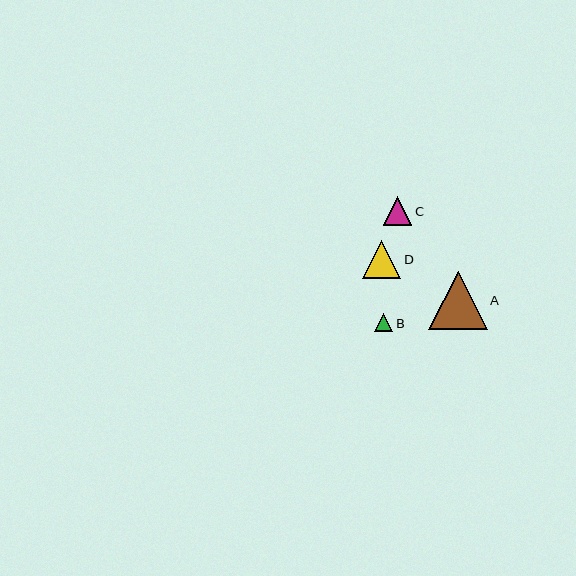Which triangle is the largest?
Triangle A is the largest with a size of approximately 59 pixels.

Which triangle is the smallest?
Triangle B is the smallest with a size of approximately 18 pixels.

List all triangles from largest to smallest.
From largest to smallest: A, D, C, B.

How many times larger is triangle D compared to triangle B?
Triangle D is approximately 2.1 times the size of triangle B.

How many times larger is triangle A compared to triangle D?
Triangle A is approximately 1.5 times the size of triangle D.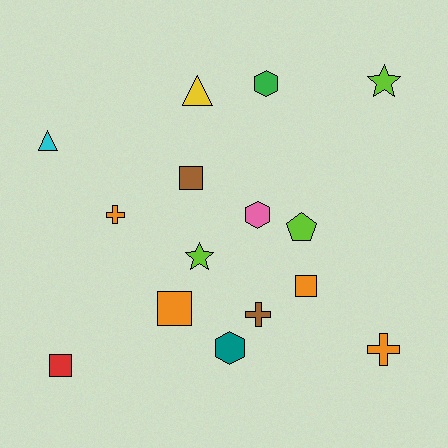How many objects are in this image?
There are 15 objects.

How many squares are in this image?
There are 4 squares.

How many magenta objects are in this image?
There are no magenta objects.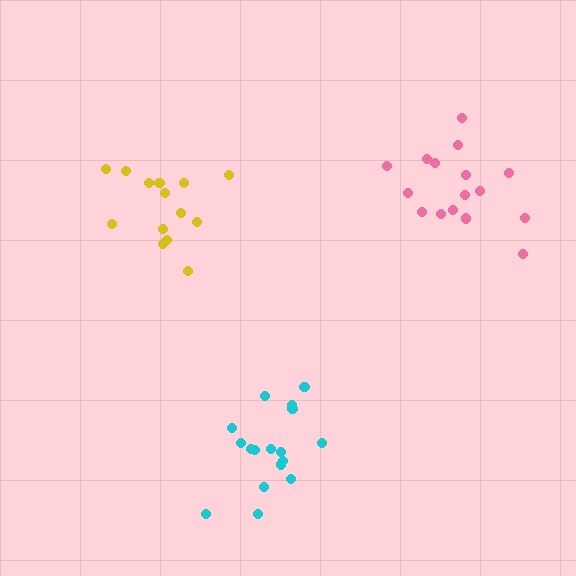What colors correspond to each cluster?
The clusters are colored: pink, yellow, cyan.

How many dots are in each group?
Group 1: 16 dots, Group 2: 14 dots, Group 3: 17 dots (47 total).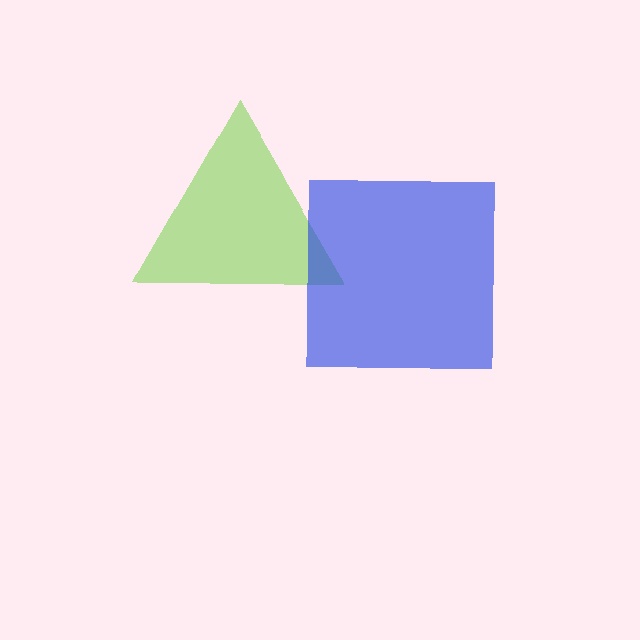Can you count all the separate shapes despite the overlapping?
Yes, there are 2 separate shapes.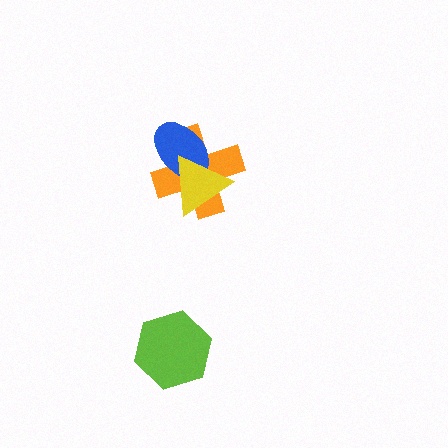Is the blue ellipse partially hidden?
Yes, it is partially covered by another shape.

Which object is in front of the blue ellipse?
The yellow triangle is in front of the blue ellipse.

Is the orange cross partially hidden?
Yes, it is partially covered by another shape.